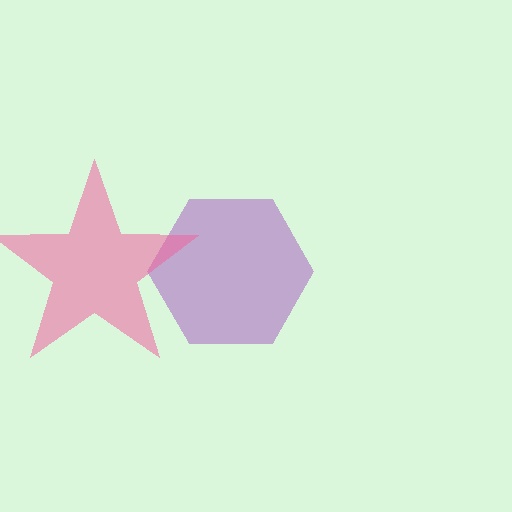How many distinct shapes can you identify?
There are 2 distinct shapes: a purple hexagon, a pink star.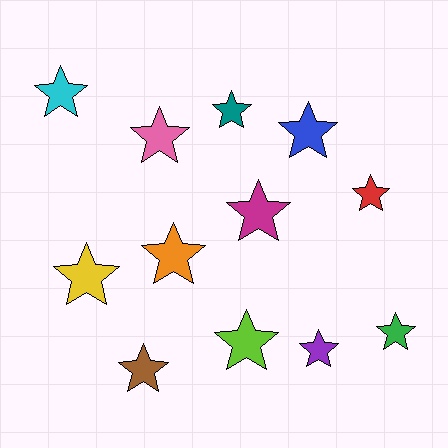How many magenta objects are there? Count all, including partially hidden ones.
There is 1 magenta object.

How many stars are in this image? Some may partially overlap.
There are 12 stars.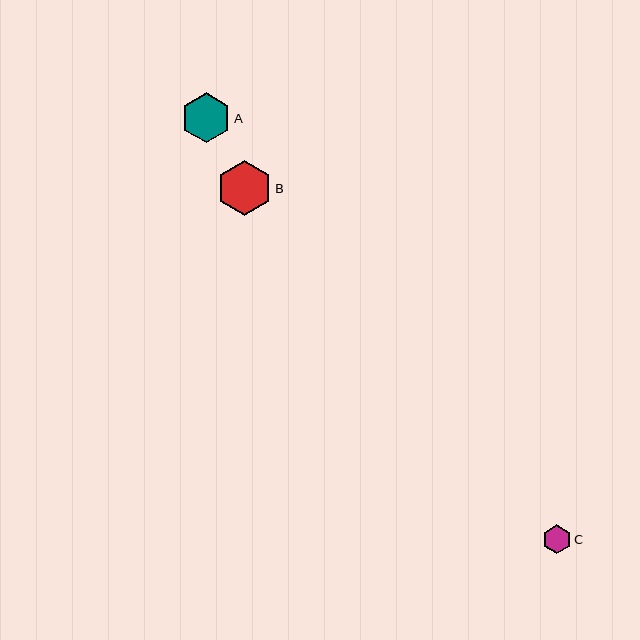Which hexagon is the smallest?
Hexagon C is the smallest with a size of approximately 29 pixels.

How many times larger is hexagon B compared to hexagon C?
Hexagon B is approximately 1.9 times the size of hexagon C.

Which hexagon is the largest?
Hexagon B is the largest with a size of approximately 55 pixels.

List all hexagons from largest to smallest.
From largest to smallest: B, A, C.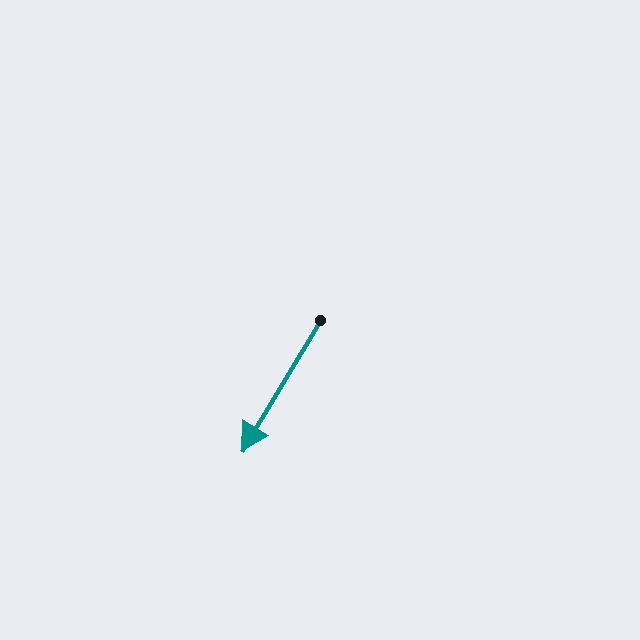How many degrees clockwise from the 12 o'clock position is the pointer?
Approximately 211 degrees.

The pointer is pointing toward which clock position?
Roughly 7 o'clock.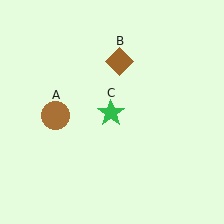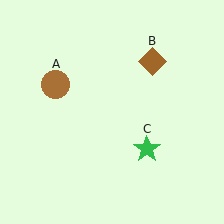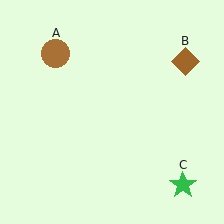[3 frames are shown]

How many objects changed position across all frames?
3 objects changed position: brown circle (object A), brown diamond (object B), green star (object C).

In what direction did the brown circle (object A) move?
The brown circle (object A) moved up.